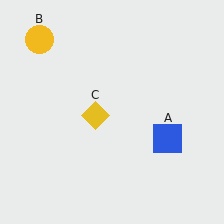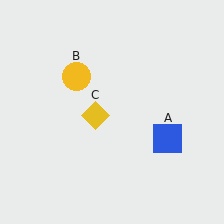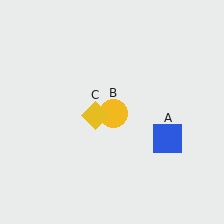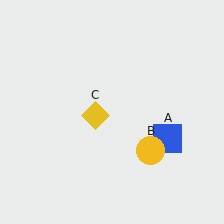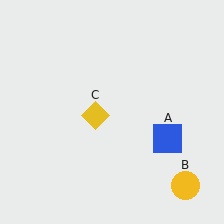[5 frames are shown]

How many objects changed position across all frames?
1 object changed position: yellow circle (object B).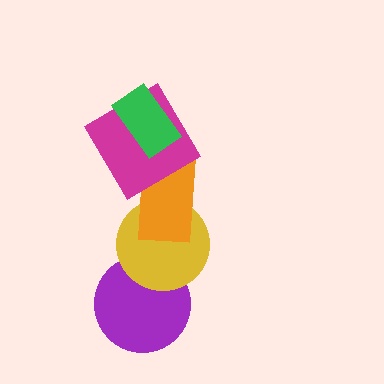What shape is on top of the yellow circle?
The orange rectangle is on top of the yellow circle.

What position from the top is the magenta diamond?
The magenta diamond is 2nd from the top.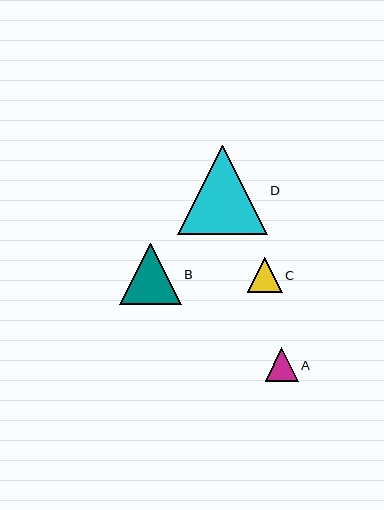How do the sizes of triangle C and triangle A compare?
Triangle C and triangle A are approximately the same size.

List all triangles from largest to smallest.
From largest to smallest: D, B, C, A.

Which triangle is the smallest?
Triangle A is the smallest with a size of approximately 33 pixels.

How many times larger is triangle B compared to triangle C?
Triangle B is approximately 1.8 times the size of triangle C.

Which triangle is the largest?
Triangle D is the largest with a size of approximately 90 pixels.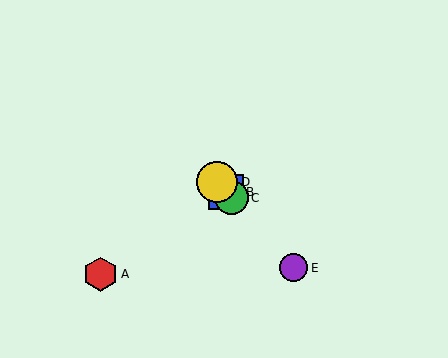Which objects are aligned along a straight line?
Objects B, C, D, E are aligned along a straight line.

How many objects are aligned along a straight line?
4 objects (B, C, D, E) are aligned along a straight line.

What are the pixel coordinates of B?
Object B is at (226, 192).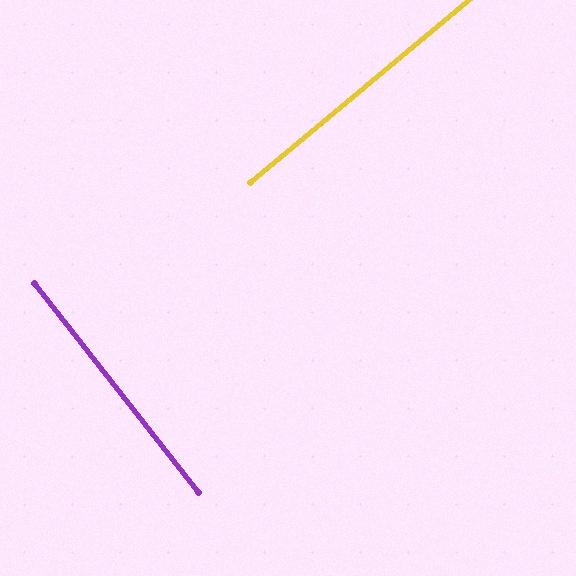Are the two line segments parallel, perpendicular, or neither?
Perpendicular — they meet at approximately 88°.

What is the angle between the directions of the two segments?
Approximately 88 degrees.